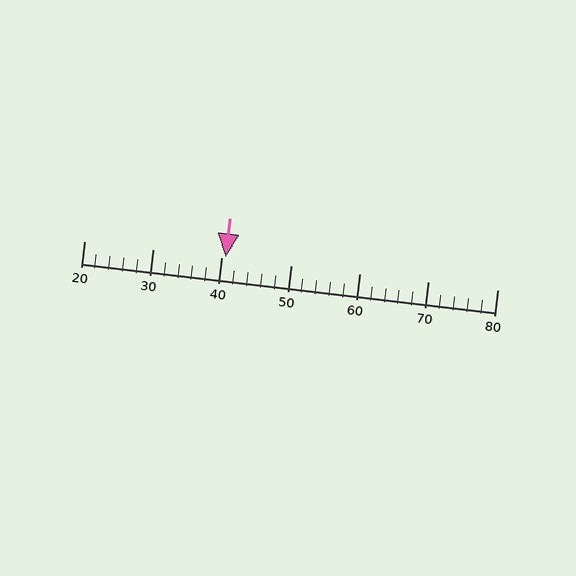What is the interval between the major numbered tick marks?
The major tick marks are spaced 10 units apart.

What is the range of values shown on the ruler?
The ruler shows values from 20 to 80.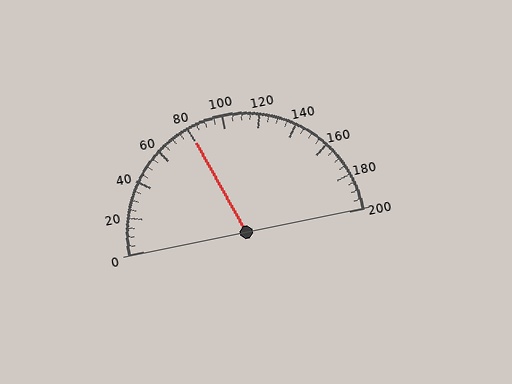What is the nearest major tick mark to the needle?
The nearest major tick mark is 80.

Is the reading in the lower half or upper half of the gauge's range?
The reading is in the lower half of the range (0 to 200).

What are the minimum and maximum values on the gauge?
The gauge ranges from 0 to 200.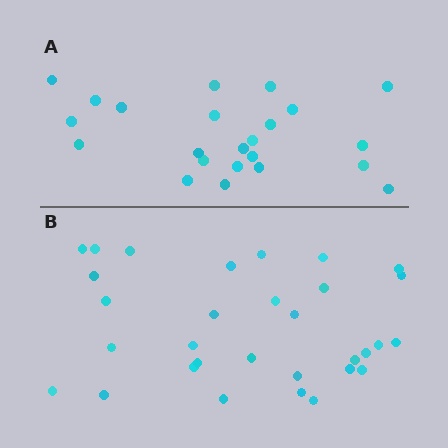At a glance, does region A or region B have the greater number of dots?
Region B (the bottom region) has more dots.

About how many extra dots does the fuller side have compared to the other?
Region B has roughly 8 or so more dots than region A.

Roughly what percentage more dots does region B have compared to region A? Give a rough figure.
About 35% more.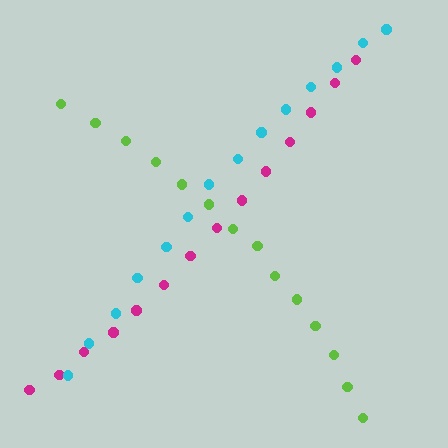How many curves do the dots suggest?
There are 3 distinct paths.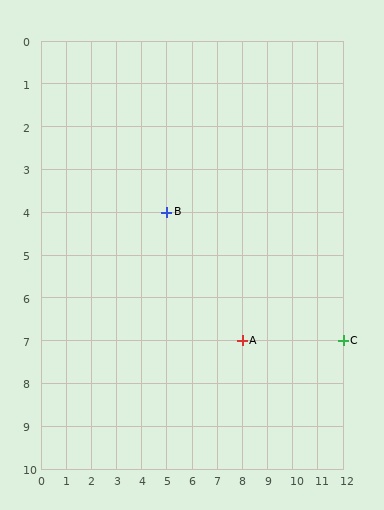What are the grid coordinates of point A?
Point A is at grid coordinates (8, 7).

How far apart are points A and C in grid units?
Points A and C are 4 columns apart.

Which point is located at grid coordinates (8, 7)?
Point A is at (8, 7).